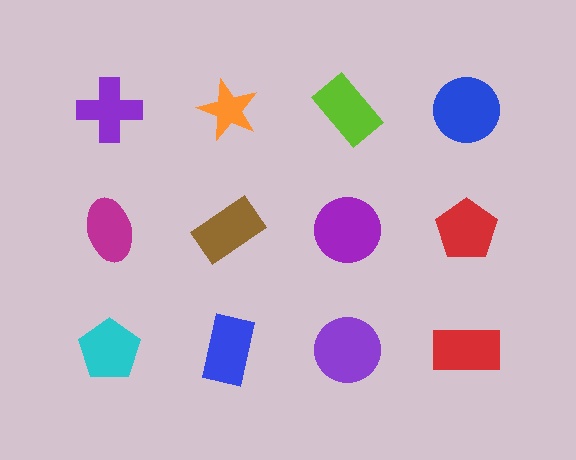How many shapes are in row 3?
4 shapes.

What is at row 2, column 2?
A brown rectangle.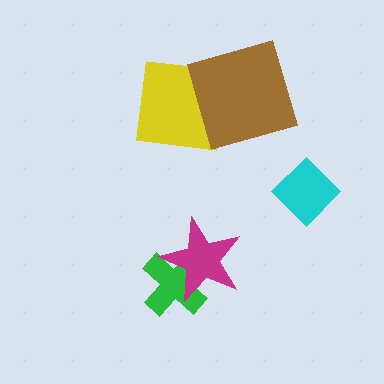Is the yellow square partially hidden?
Yes, it is partially covered by another shape.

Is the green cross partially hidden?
Yes, it is partially covered by another shape.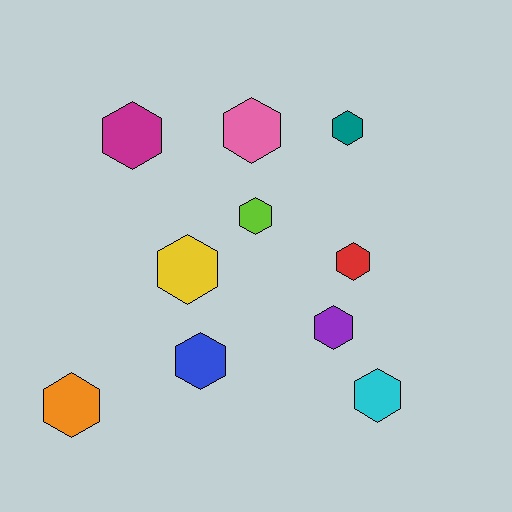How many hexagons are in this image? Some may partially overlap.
There are 10 hexagons.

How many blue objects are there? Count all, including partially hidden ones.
There is 1 blue object.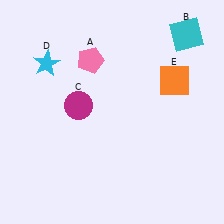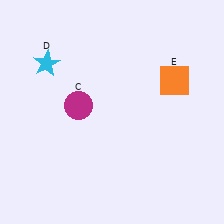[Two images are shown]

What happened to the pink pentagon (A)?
The pink pentagon (A) was removed in Image 2. It was in the top-left area of Image 1.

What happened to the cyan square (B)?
The cyan square (B) was removed in Image 2. It was in the top-right area of Image 1.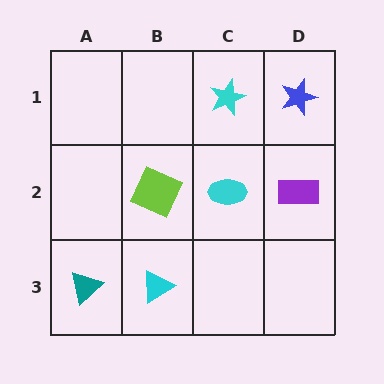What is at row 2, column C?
A cyan ellipse.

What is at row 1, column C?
A cyan star.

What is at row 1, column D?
A blue star.